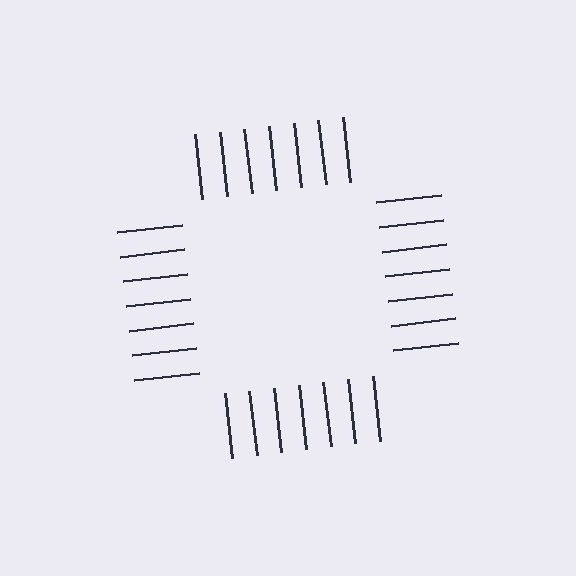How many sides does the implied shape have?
4 sides — the line-ends trace a square.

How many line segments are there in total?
28 — 7 along each of the 4 edges.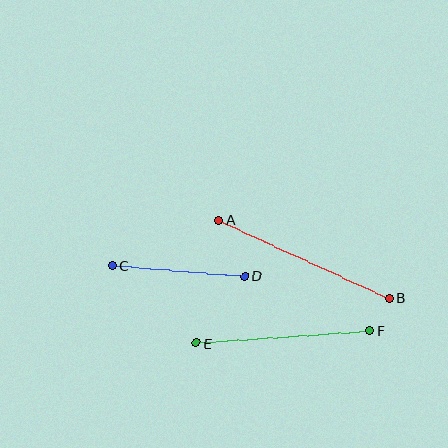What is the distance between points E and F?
The distance is approximately 174 pixels.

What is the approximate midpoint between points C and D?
The midpoint is at approximately (178, 271) pixels.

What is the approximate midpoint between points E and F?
The midpoint is at approximately (283, 337) pixels.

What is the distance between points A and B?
The distance is approximately 187 pixels.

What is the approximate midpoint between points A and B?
The midpoint is at approximately (304, 259) pixels.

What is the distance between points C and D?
The distance is approximately 133 pixels.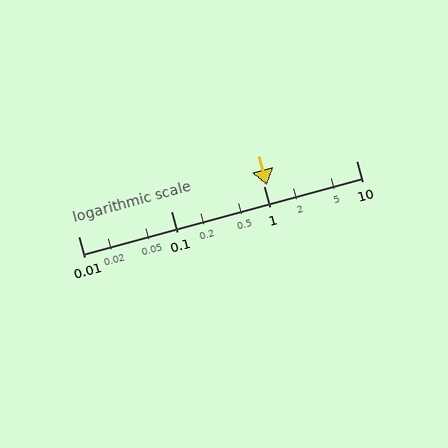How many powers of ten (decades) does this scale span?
The scale spans 3 decades, from 0.01 to 10.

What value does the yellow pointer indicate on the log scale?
The pointer indicates approximately 1.1.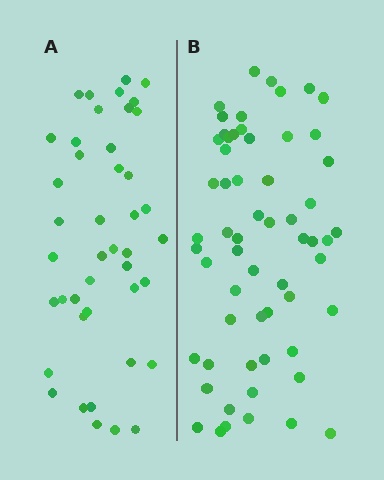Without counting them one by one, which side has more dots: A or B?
Region B (the right region) has more dots.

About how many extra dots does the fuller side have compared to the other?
Region B has approximately 15 more dots than region A.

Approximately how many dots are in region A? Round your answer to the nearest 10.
About 40 dots. (The exact count is 43, which rounds to 40.)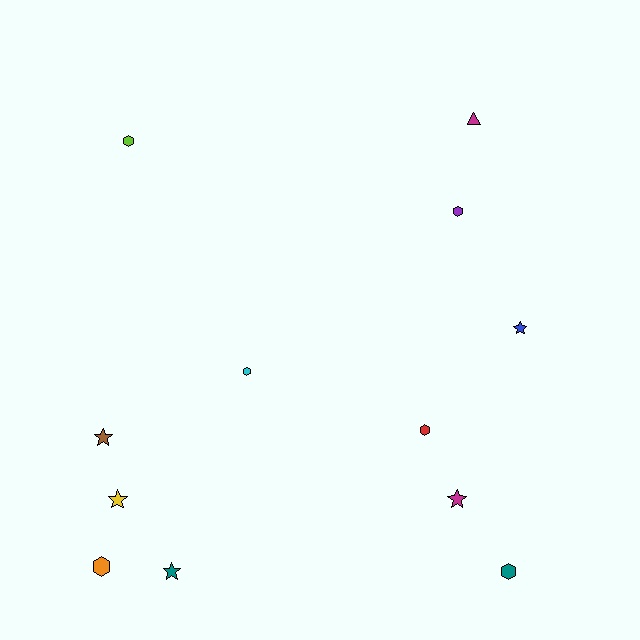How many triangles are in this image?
There is 1 triangle.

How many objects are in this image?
There are 12 objects.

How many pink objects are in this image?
There are no pink objects.